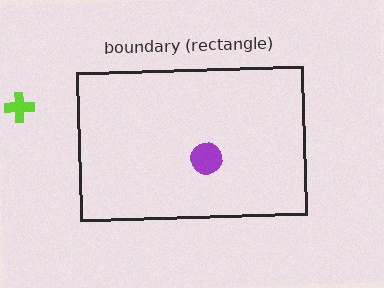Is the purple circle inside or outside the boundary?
Inside.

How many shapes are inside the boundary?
1 inside, 1 outside.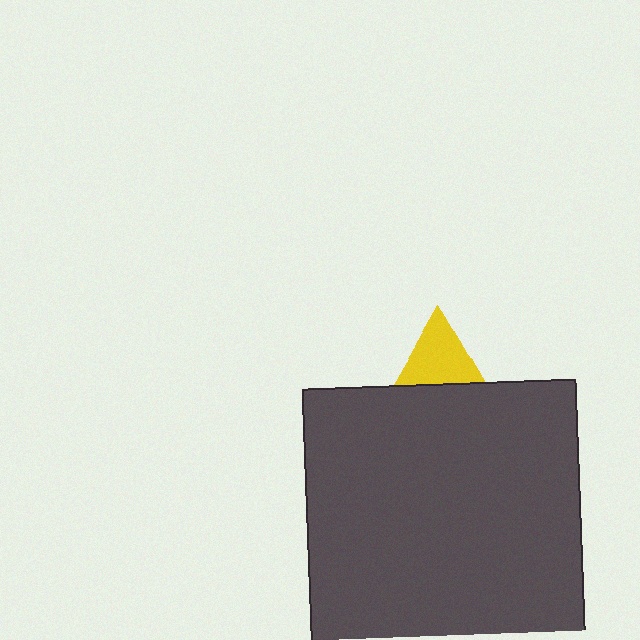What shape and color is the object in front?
The object in front is a dark gray rectangle.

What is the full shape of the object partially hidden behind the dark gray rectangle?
The partially hidden object is a yellow triangle.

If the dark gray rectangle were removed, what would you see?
You would see the complete yellow triangle.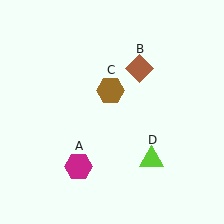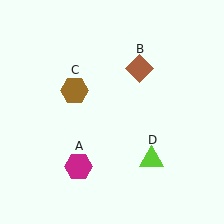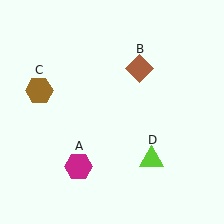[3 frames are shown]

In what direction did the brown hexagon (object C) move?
The brown hexagon (object C) moved left.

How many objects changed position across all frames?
1 object changed position: brown hexagon (object C).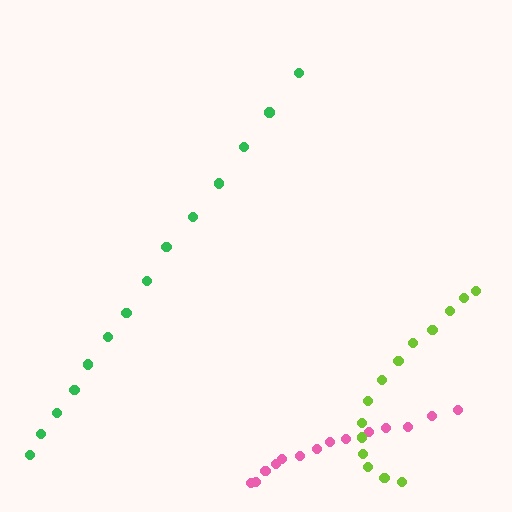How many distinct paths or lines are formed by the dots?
There are 3 distinct paths.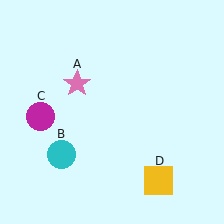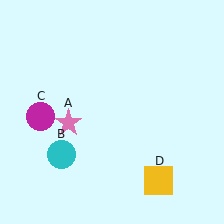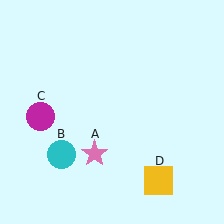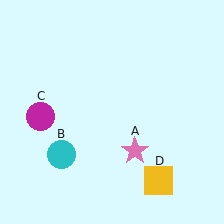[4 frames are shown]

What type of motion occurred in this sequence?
The pink star (object A) rotated counterclockwise around the center of the scene.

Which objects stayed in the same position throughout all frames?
Cyan circle (object B) and magenta circle (object C) and yellow square (object D) remained stationary.